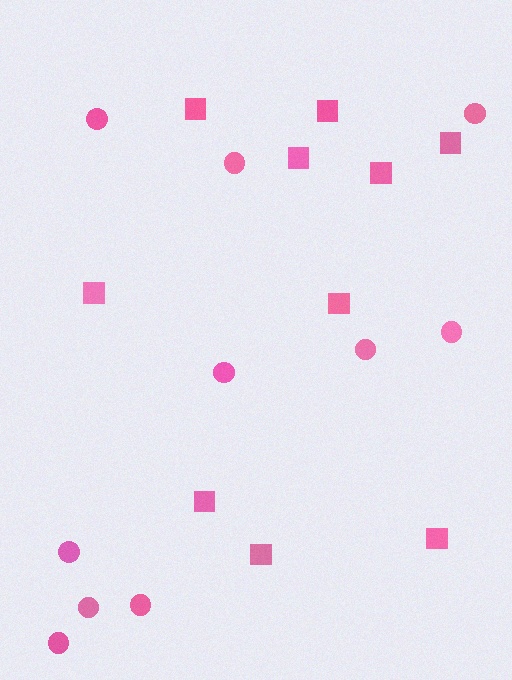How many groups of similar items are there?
There are 2 groups: one group of squares (10) and one group of circles (10).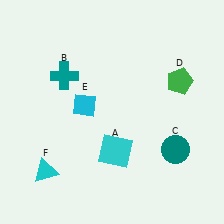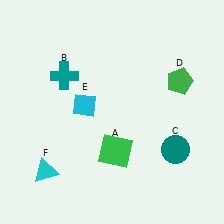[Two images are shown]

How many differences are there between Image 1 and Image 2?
There is 1 difference between the two images.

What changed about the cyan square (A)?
In Image 1, A is cyan. In Image 2, it changed to green.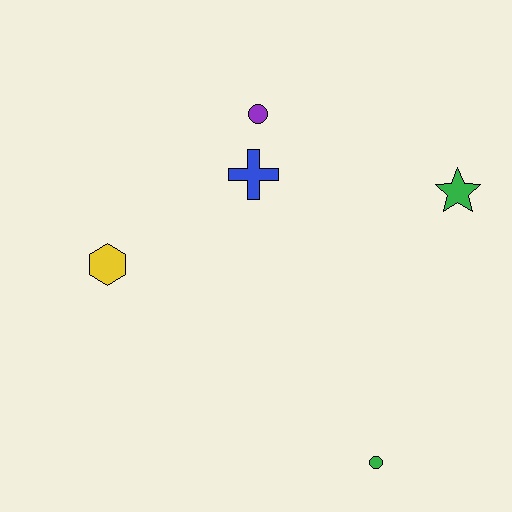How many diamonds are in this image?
There are no diamonds.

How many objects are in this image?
There are 5 objects.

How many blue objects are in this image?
There is 1 blue object.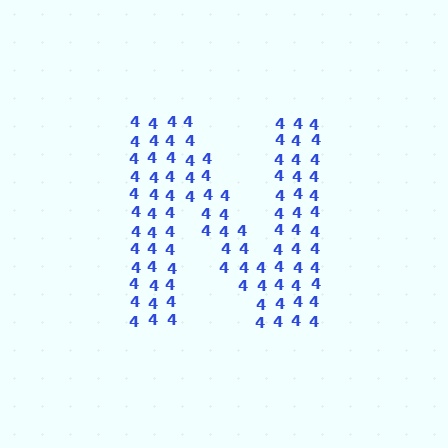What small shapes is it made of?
It is made of small digit 4's.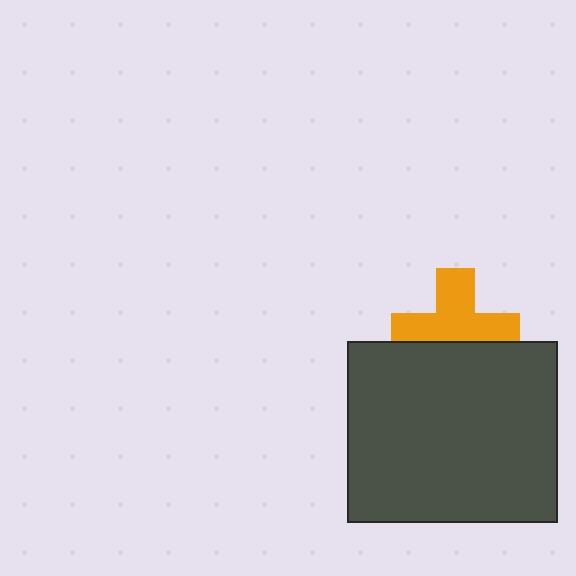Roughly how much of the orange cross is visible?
About half of it is visible (roughly 63%).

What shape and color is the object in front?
The object in front is a dark gray rectangle.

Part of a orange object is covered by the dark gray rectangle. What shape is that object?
It is a cross.